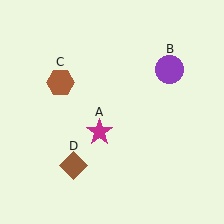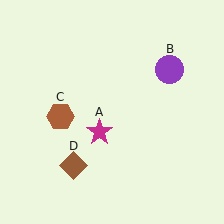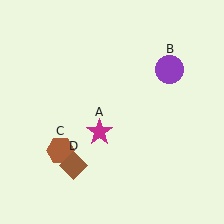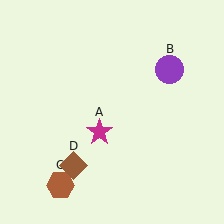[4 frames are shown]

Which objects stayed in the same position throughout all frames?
Magenta star (object A) and purple circle (object B) and brown diamond (object D) remained stationary.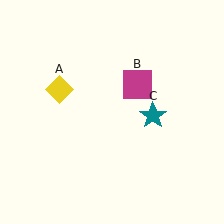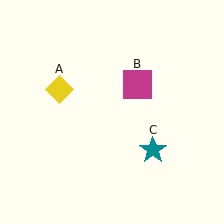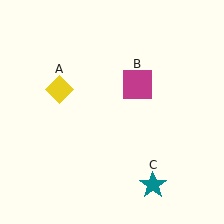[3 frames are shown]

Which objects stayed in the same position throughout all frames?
Yellow diamond (object A) and magenta square (object B) remained stationary.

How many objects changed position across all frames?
1 object changed position: teal star (object C).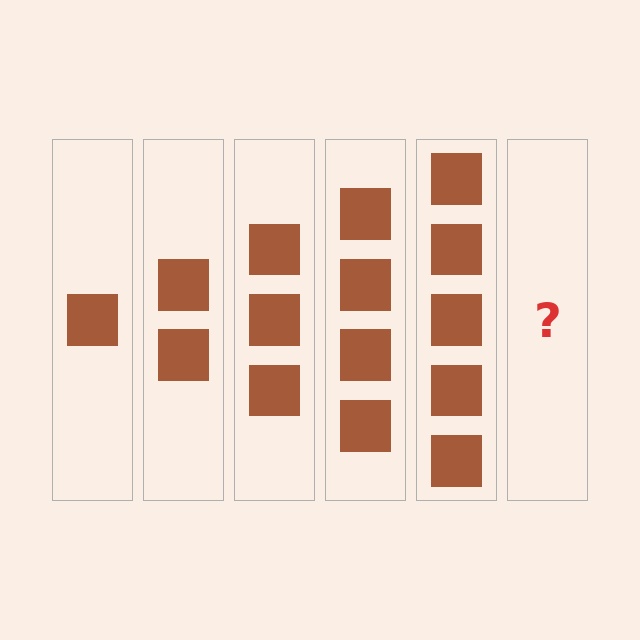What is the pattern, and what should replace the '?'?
The pattern is that each step adds one more square. The '?' should be 6 squares.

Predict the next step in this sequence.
The next step is 6 squares.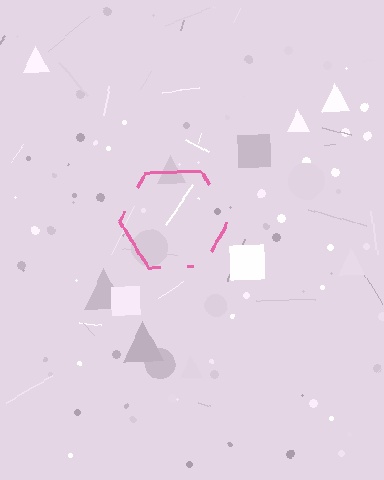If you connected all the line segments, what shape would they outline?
They would outline a hexagon.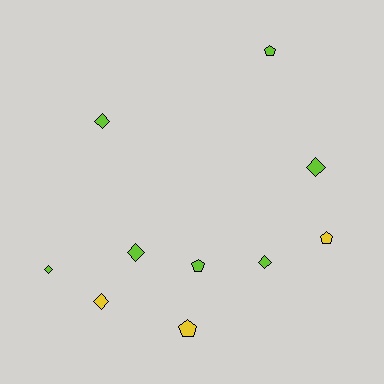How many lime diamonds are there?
There are 5 lime diamonds.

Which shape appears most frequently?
Diamond, with 6 objects.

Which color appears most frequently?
Lime, with 7 objects.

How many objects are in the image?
There are 10 objects.